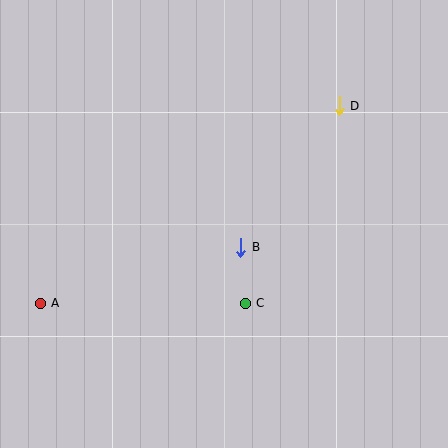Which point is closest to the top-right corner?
Point D is closest to the top-right corner.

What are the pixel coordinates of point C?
Point C is at (245, 303).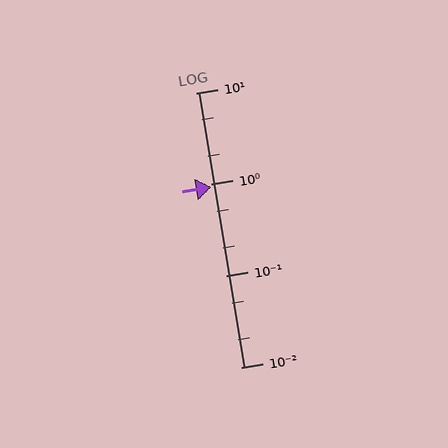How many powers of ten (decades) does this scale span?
The scale spans 3 decades, from 0.01 to 10.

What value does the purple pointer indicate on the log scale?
The pointer indicates approximately 0.93.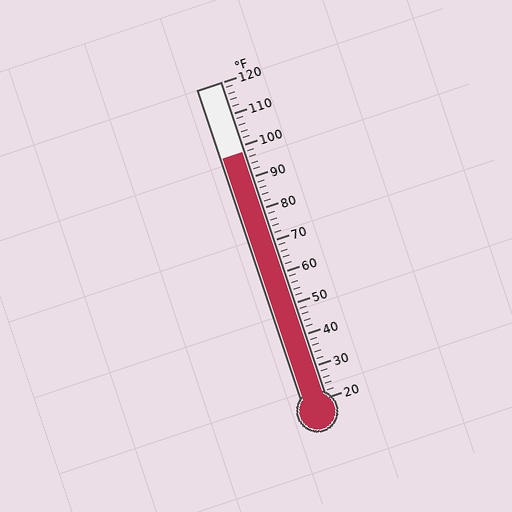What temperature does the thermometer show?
The thermometer shows approximately 98°F.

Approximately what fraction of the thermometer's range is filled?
The thermometer is filled to approximately 80% of its range.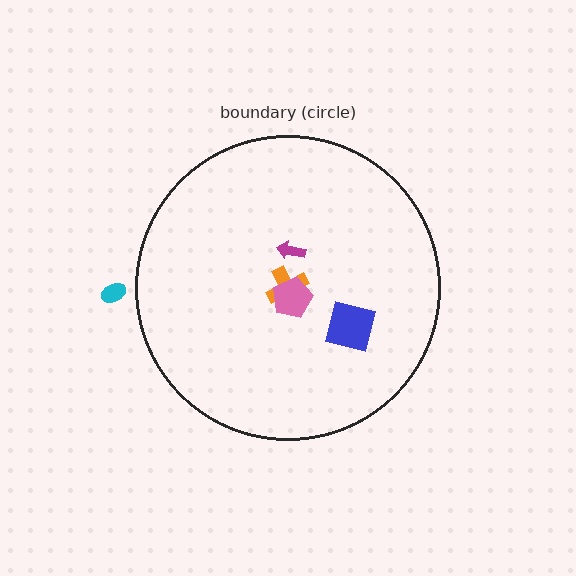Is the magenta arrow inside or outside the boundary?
Inside.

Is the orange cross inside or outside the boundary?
Inside.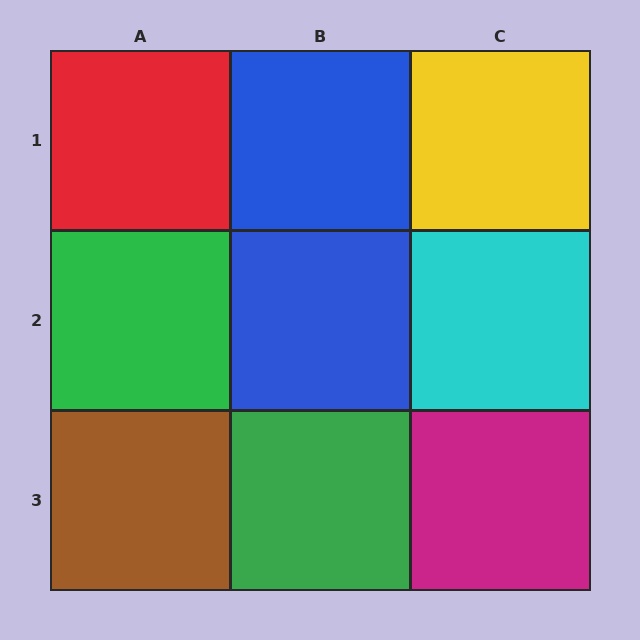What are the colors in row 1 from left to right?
Red, blue, yellow.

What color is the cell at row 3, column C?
Magenta.